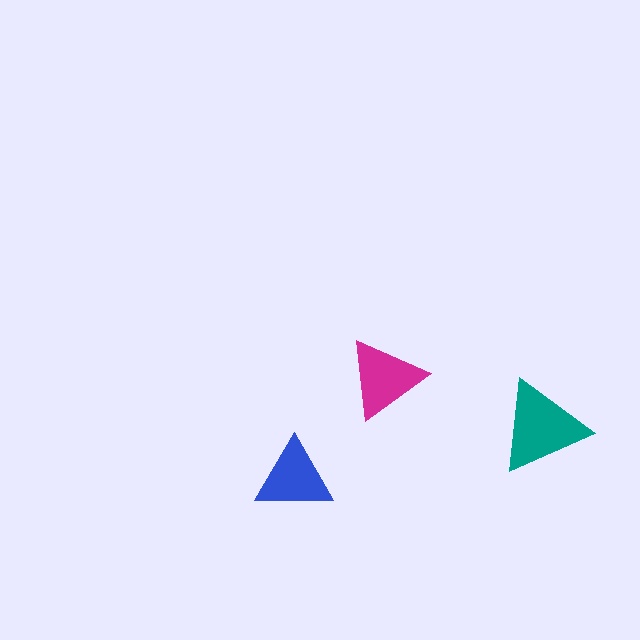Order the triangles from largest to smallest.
the teal one, the magenta one, the blue one.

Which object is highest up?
The magenta triangle is topmost.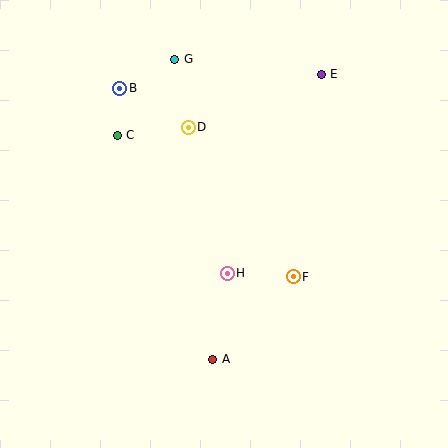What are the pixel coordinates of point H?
Point H is at (227, 273).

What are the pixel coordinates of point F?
Point F is at (293, 277).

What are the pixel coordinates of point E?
Point E is at (321, 74).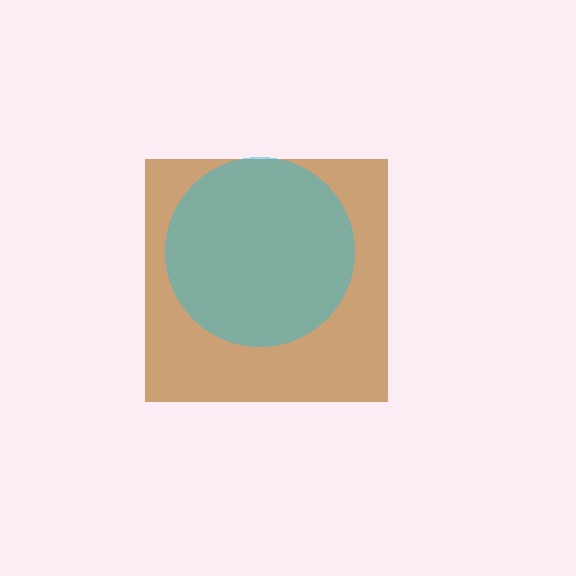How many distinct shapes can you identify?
There are 2 distinct shapes: a brown square, a cyan circle.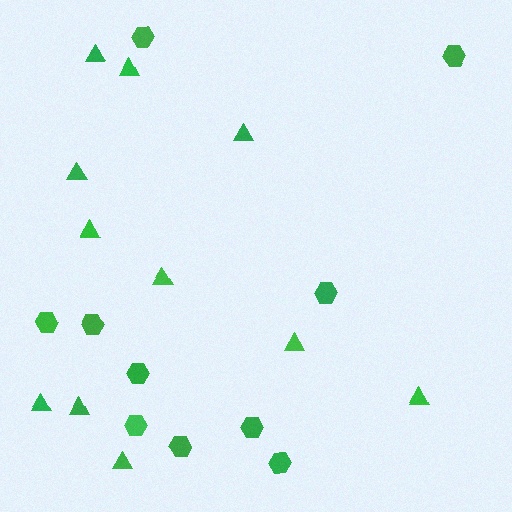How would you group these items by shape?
There are 2 groups: one group of triangles (11) and one group of hexagons (10).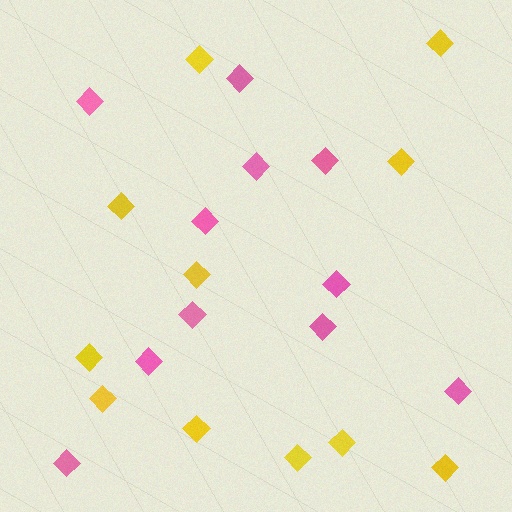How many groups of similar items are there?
There are 2 groups: one group of pink diamonds (11) and one group of yellow diamonds (11).